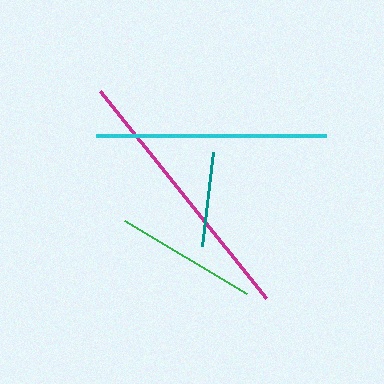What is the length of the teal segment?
The teal segment is approximately 94 pixels long.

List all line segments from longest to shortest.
From longest to shortest: magenta, cyan, green, teal.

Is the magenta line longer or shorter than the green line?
The magenta line is longer than the green line.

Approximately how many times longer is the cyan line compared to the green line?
The cyan line is approximately 1.6 times the length of the green line.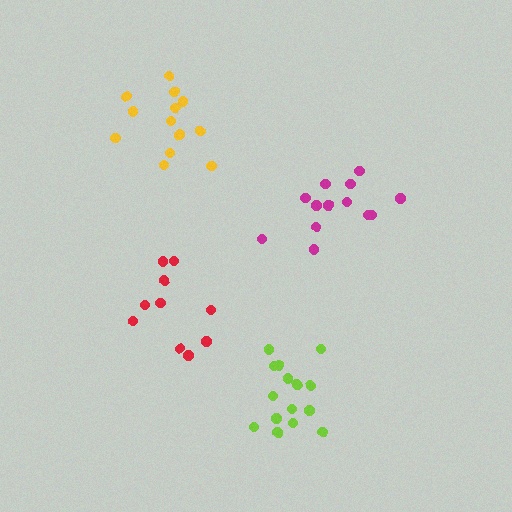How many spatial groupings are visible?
There are 4 spatial groupings.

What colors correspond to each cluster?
The clusters are colored: red, yellow, magenta, lime.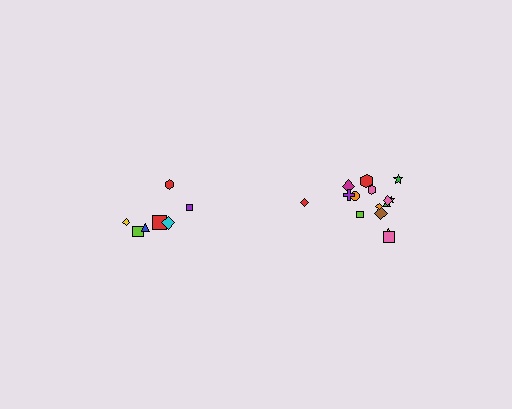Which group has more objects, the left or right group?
The right group.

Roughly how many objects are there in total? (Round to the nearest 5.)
Roughly 20 objects in total.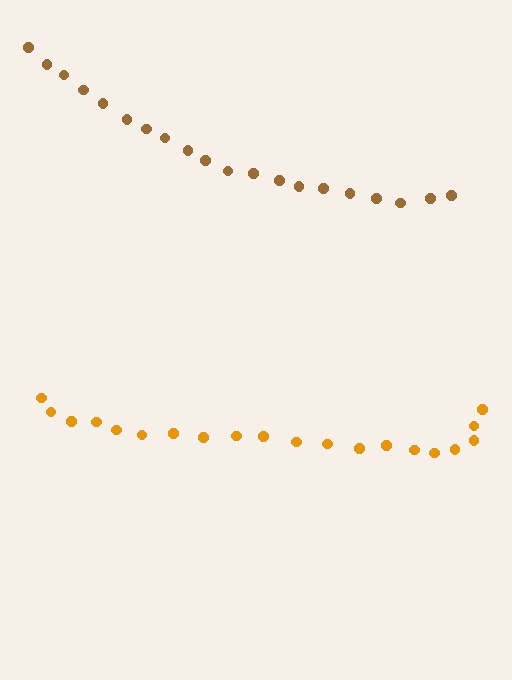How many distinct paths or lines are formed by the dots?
There are 2 distinct paths.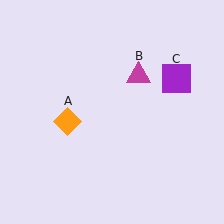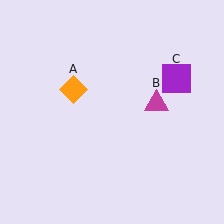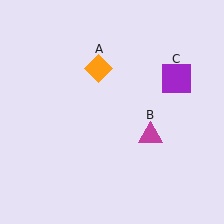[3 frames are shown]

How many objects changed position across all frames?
2 objects changed position: orange diamond (object A), magenta triangle (object B).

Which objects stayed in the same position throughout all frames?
Purple square (object C) remained stationary.